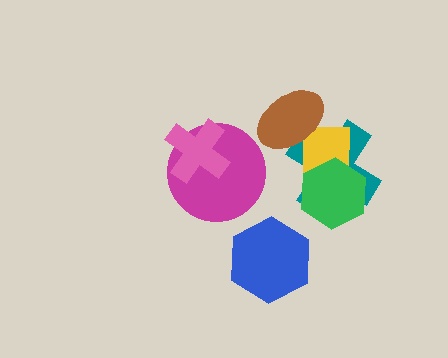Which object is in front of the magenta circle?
The pink cross is in front of the magenta circle.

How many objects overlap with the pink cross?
1 object overlaps with the pink cross.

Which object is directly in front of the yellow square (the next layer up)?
The brown ellipse is directly in front of the yellow square.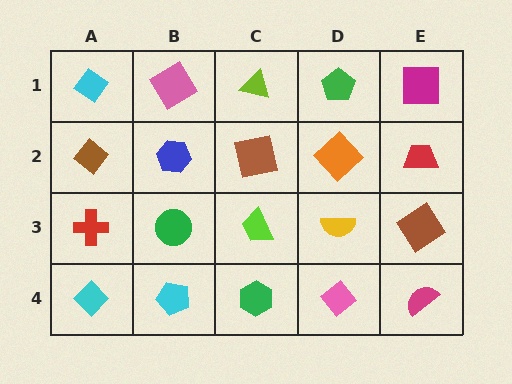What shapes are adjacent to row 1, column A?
A brown diamond (row 2, column A), a pink diamond (row 1, column B).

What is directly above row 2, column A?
A cyan diamond.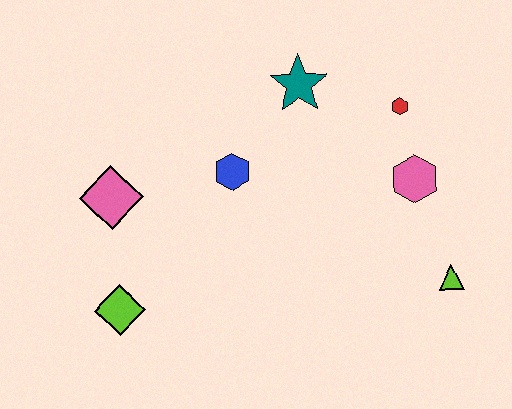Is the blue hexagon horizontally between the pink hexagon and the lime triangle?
No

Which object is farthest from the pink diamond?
The lime triangle is farthest from the pink diamond.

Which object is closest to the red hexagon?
The pink hexagon is closest to the red hexagon.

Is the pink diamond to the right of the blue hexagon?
No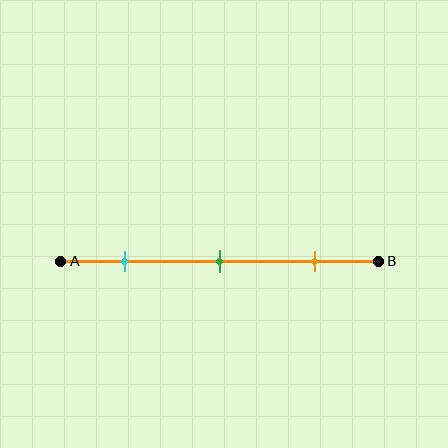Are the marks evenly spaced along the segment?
Yes, the marks are approximately evenly spaced.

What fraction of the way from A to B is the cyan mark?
The cyan mark is approximately 20% (0.2) of the way from A to B.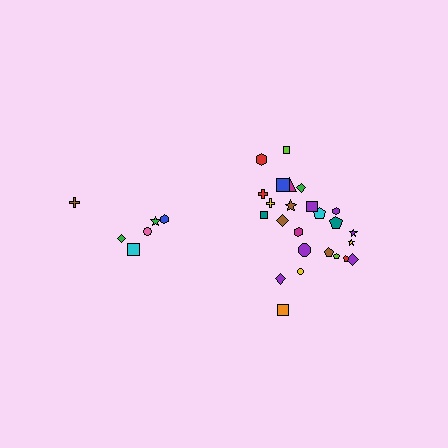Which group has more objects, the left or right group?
The right group.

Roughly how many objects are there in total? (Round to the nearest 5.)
Roughly 30 objects in total.